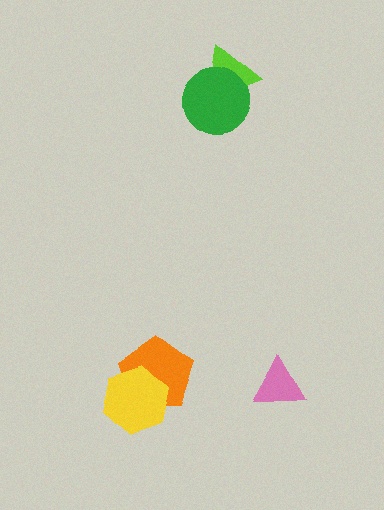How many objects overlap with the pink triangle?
0 objects overlap with the pink triangle.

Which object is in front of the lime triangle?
The green circle is in front of the lime triangle.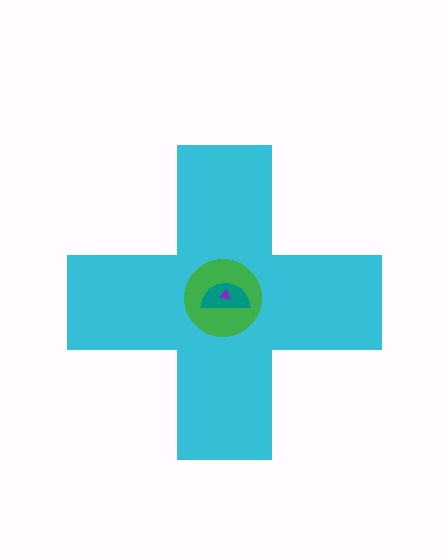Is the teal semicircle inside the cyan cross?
Yes.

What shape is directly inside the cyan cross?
The green circle.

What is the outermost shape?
The cyan cross.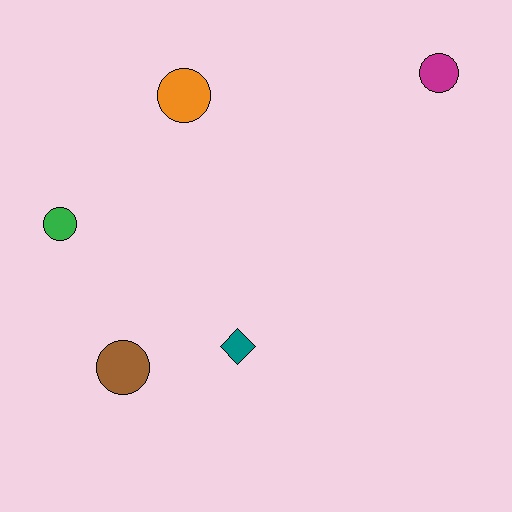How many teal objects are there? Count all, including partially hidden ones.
There is 1 teal object.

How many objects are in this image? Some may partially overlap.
There are 5 objects.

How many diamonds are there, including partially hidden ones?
There is 1 diamond.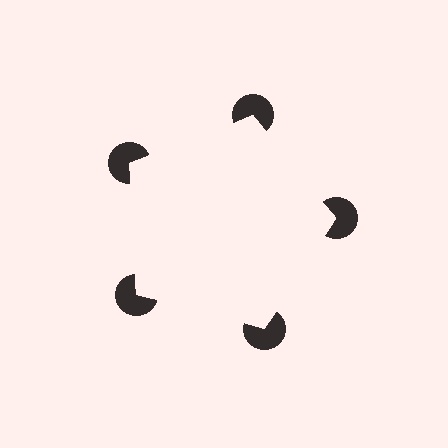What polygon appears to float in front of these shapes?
An illusory pentagon — its edges are inferred from the aligned wedge cuts in the pac-man discs, not physically drawn.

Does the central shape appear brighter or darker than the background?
It typically appears slightly brighter than the background, even though no actual brightness change is drawn.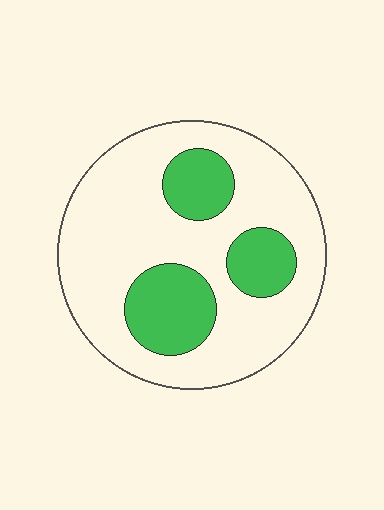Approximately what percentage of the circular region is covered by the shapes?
Approximately 25%.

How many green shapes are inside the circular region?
3.